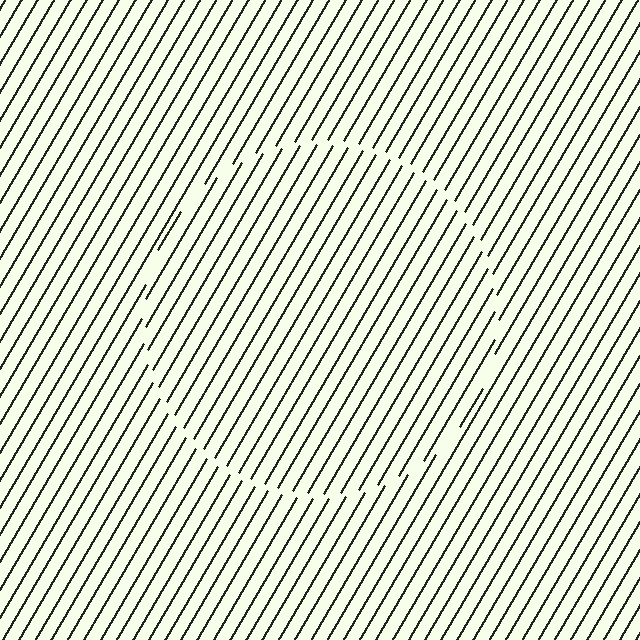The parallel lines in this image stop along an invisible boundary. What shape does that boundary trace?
An illusory circle. The interior of the shape contains the same grating, shifted by half a period — the contour is defined by the phase discontinuity where line-ends from the inner and outer gratings abut.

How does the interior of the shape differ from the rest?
The interior of the shape contains the same grating, shifted by half a period — the contour is defined by the phase discontinuity where line-ends from the inner and outer gratings abut.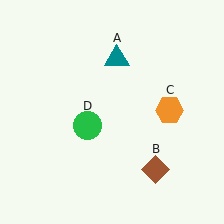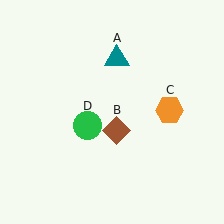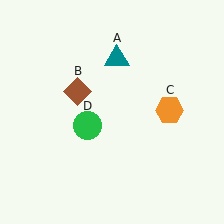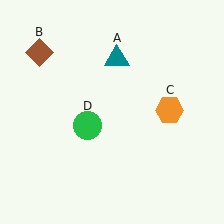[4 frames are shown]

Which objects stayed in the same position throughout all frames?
Teal triangle (object A) and orange hexagon (object C) and green circle (object D) remained stationary.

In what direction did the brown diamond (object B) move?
The brown diamond (object B) moved up and to the left.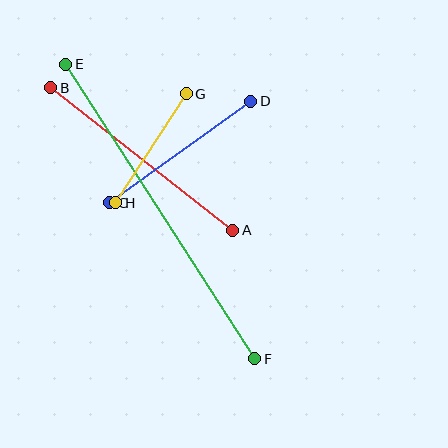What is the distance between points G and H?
The distance is approximately 130 pixels.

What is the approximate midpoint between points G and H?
The midpoint is at approximately (151, 148) pixels.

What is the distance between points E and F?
The distance is approximately 350 pixels.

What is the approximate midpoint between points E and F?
The midpoint is at approximately (160, 211) pixels.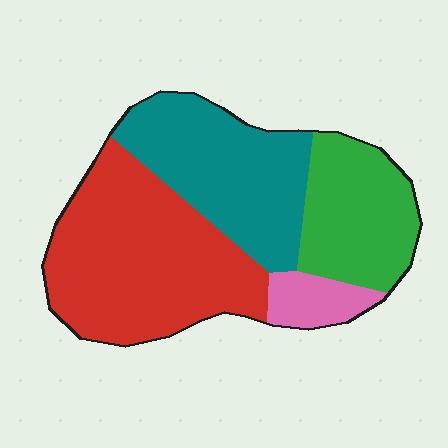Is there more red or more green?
Red.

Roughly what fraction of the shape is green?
Green takes up less than a quarter of the shape.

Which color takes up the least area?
Pink, at roughly 5%.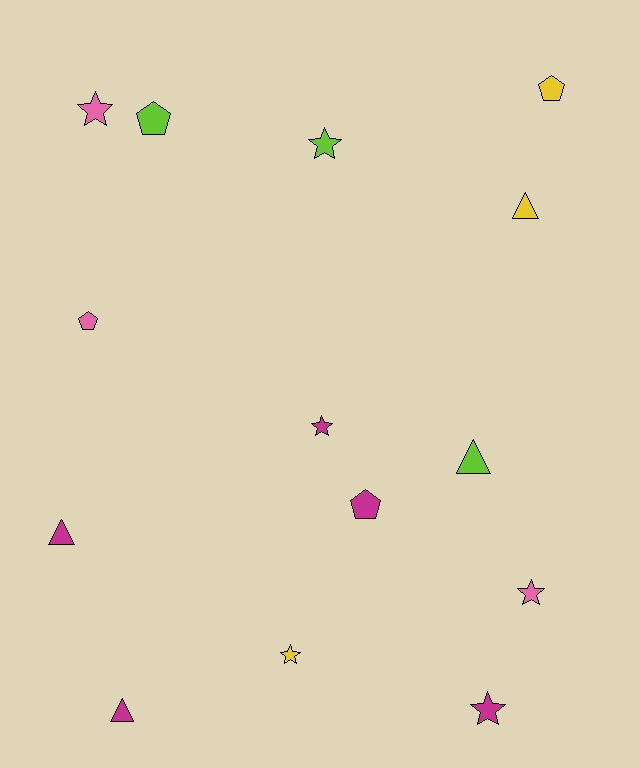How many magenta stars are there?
There are 2 magenta stars.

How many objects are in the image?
There are 14 objects.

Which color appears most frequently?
Magenta, with 5 objects.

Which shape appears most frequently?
Star, with 6 objects.